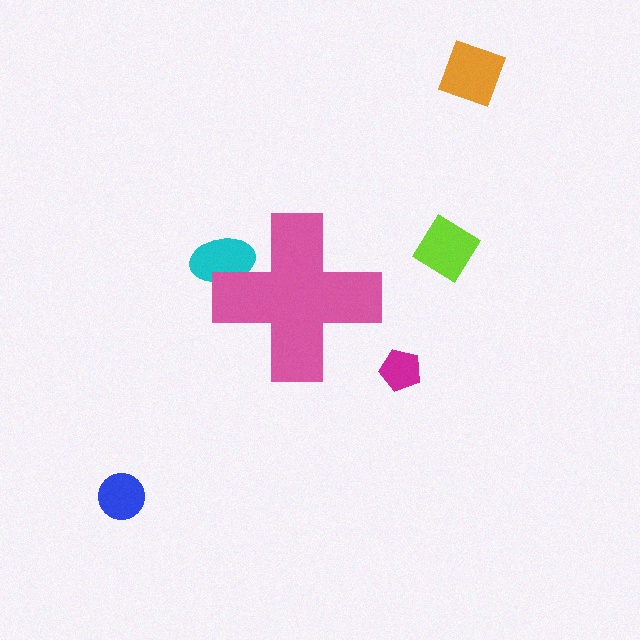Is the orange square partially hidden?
No, the orange square is fully visible.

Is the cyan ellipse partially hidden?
Yes, the cyan ellipse is partially hidden behind the pink cross.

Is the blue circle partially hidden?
No, the blue circle is fully visible.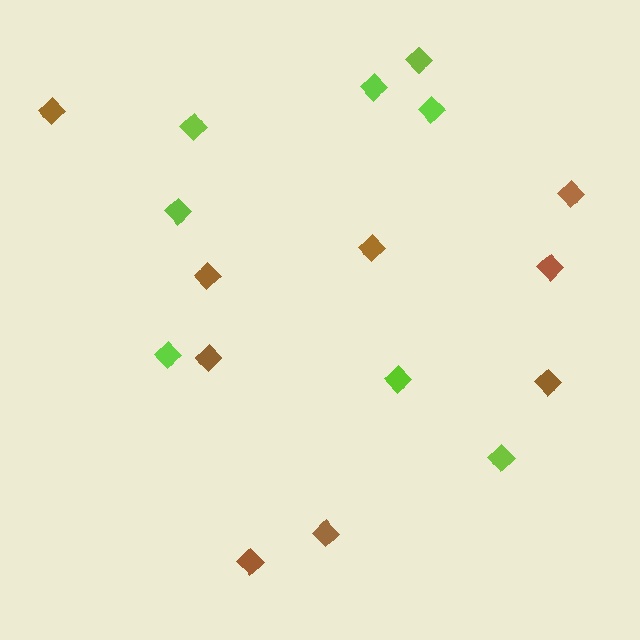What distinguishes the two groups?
There are 2 groups: one group of lime diamonds (8) and one group of brown diamonds (9).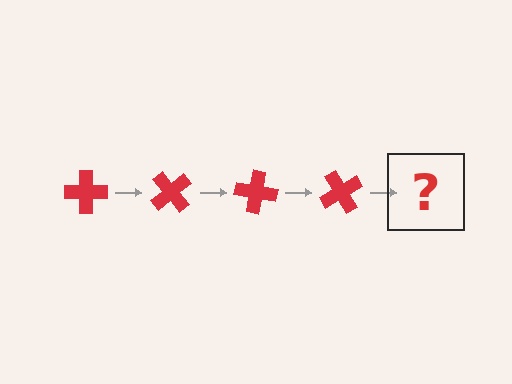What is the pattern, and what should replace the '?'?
The pattern is that the cross rotates 50 degrees each step. The '?' should be a red cross rotated 200 degrees.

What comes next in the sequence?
The next element should be a red cross rotated 200 degrees.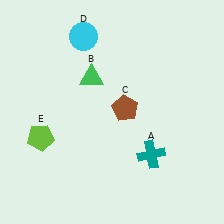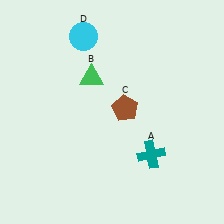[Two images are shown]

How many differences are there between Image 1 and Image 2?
There is 1 difference between the two images.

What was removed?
The lime pentagon (E) was removed in Image 2.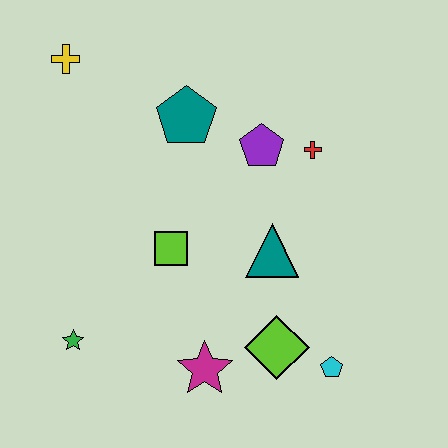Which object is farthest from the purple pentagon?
The green star is farthest from the purple pentagon.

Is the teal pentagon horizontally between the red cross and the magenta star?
No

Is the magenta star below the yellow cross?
Yes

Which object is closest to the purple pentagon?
The red cross is closest to the purple pentagon.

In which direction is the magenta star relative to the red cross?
The magenta star is below the red cross.